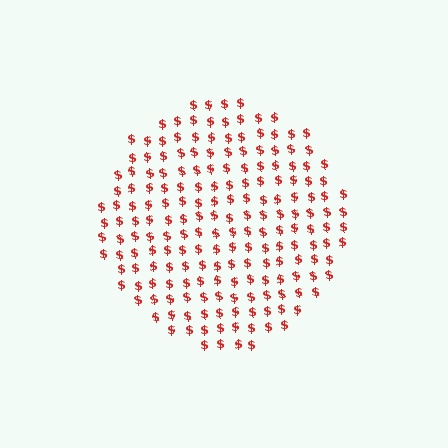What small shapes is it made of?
It is made of small dollar signs.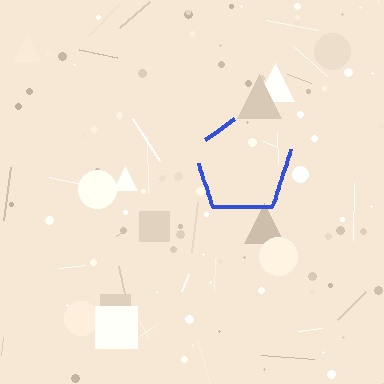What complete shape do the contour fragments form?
The contour fragments form a pentagon.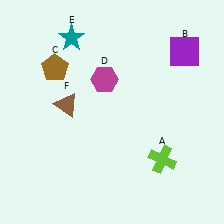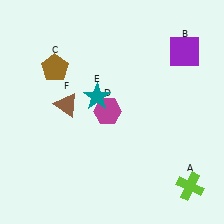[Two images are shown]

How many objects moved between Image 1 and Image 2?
3 objects moved between the two images.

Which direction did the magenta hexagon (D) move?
The magenta hexagon (D) moved down.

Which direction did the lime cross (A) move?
The lime cross (A) moved right.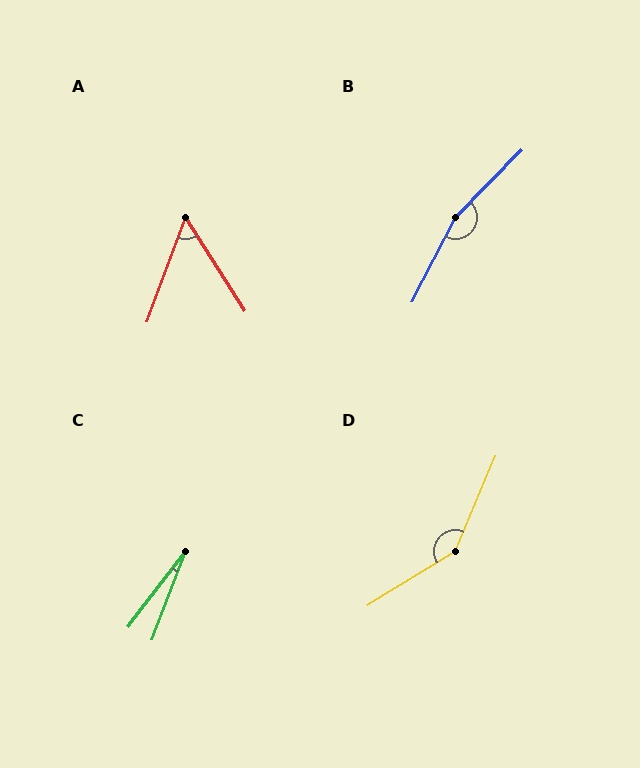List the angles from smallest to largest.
C (17°), A (53°), D (145°), B (162°).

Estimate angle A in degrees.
Approximately 53 degrees.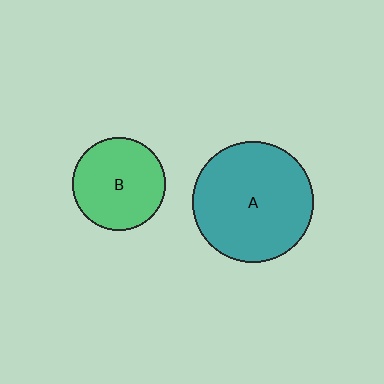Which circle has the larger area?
Circle A (teal).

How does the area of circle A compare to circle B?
Approximately 1.7 times.